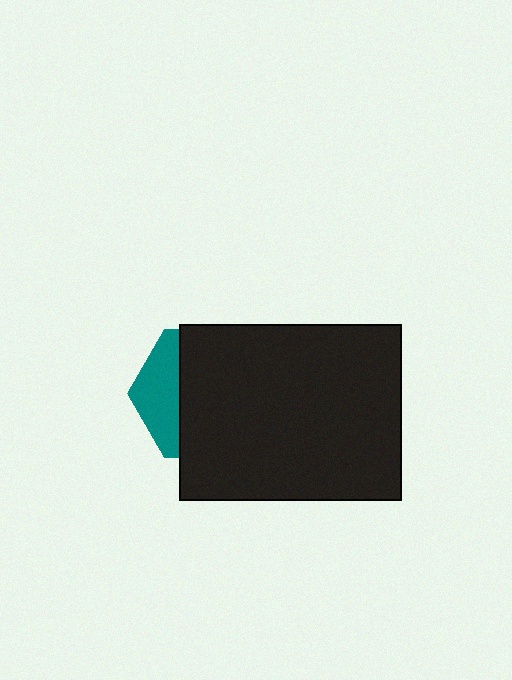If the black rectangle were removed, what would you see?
You would see the complete teal hexagon.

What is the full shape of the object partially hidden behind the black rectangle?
The partially hidden object is a teal hexagon.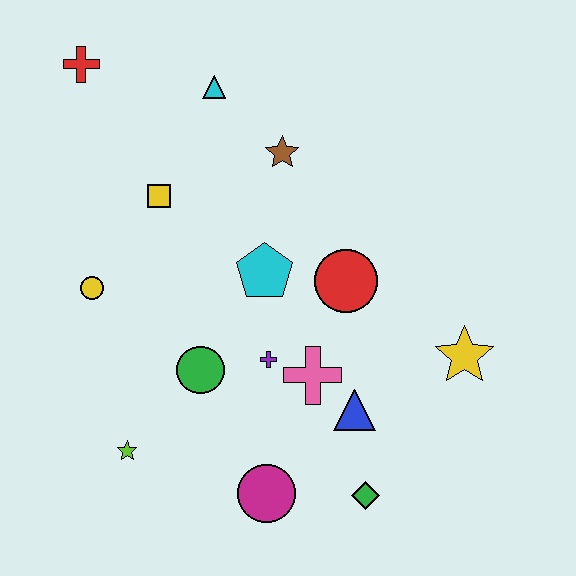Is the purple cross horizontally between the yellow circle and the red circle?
Yes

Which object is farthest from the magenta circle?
The red cross is farthest from the magenta circle.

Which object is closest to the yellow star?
The blue triangle is closest to the yellow star.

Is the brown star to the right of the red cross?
Yes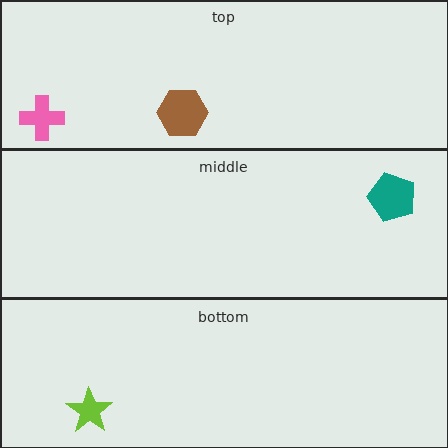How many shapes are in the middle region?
1.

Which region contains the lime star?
The bottom region.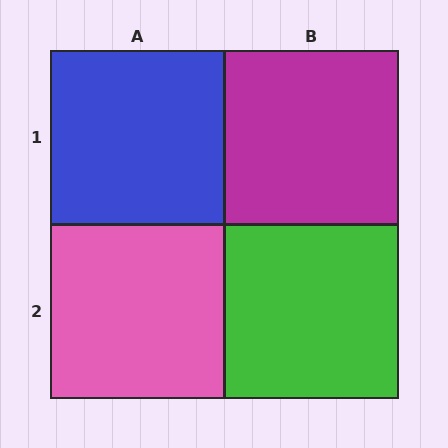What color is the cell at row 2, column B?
Green.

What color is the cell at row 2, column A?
Pink.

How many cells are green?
1 cell is green.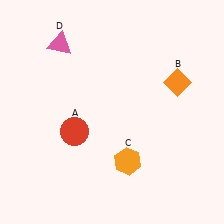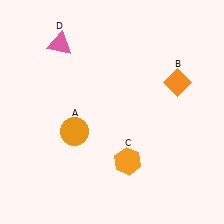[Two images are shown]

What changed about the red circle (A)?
In Image 1, A is red. In Image 2, it changed to orange.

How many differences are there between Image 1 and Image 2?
There is 1 difference between the two images.